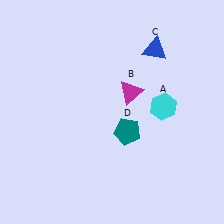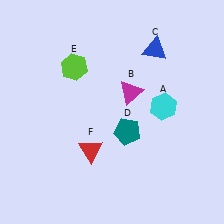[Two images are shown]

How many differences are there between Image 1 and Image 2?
There are 2 differences between the two images.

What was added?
A lime hexagon (E), a red triangle (F) were added in Image 2.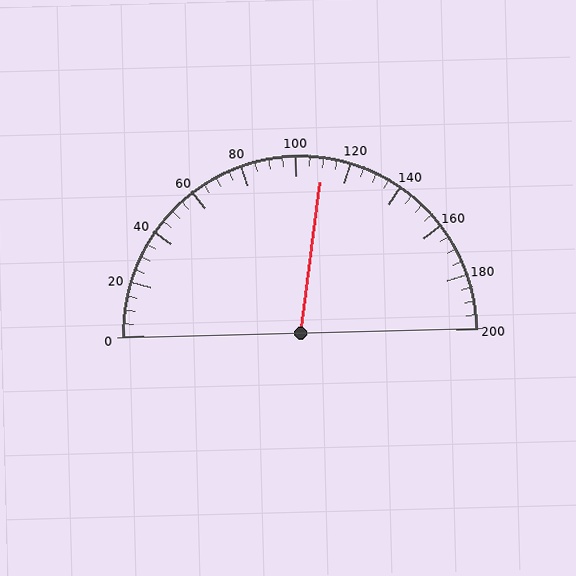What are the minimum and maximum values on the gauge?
The gauge ranges from 0 to 200.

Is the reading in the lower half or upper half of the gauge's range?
The reading is in the upper half of the range (0 to 200).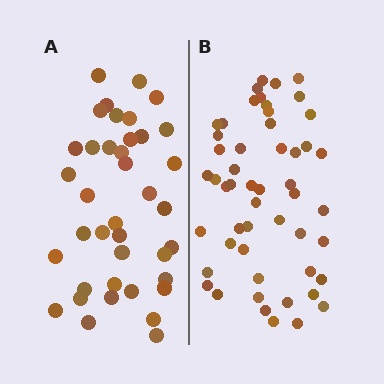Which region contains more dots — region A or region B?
Region B (the right region) has more dots.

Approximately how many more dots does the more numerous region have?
Region B has approximately 15 more dots than region A.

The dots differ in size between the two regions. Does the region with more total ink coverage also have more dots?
No. Region A has more total ink coverage because its dots are larger, but region B actually contains more individual dots. Total area can be misleading — the number of items is what matters here.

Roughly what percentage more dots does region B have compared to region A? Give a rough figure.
About 35% more.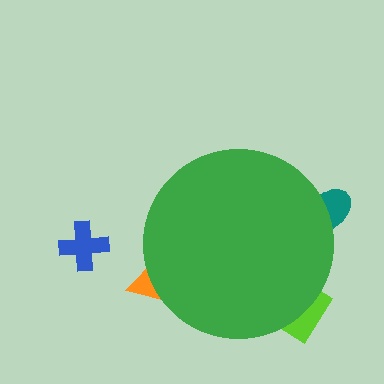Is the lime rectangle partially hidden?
Yes, the lime rectangle is partially hidden behind the green circle.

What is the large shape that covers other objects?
A green circle.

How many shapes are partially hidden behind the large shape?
3 shapes are partially hidden.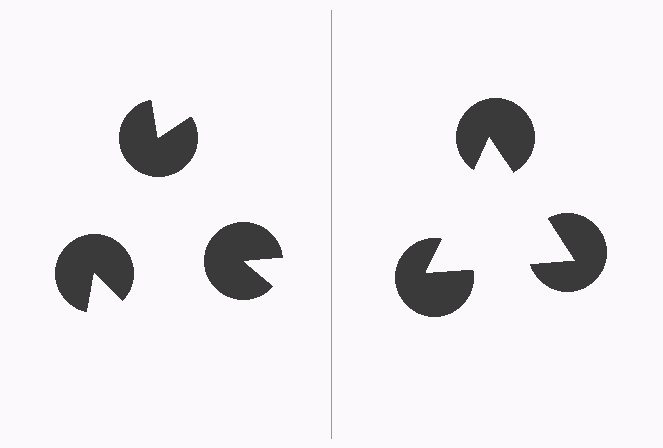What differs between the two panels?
The pac-man discs are positioned identically on both sides; only the wedge orientations differ. On the right they align to a triangle; on the left they are misaligned.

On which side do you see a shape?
An illusory triangle appears on the right side. On the left side the wedge cuts are rotated, so no coherent shape forms.